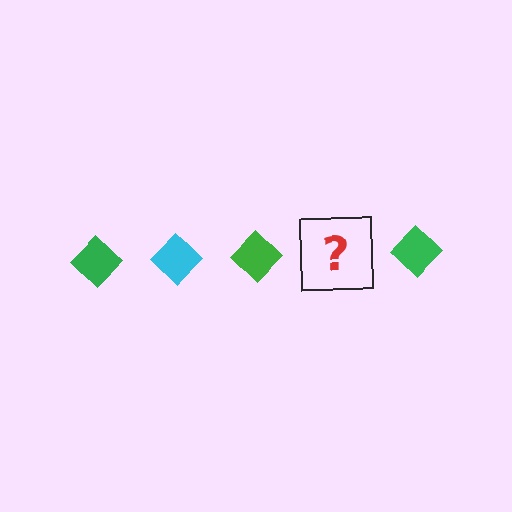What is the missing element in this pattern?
The missing element is a cyan diamond.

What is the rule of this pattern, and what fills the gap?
The rule is that the pattern cycles through green, cyan diamonds. The gap should be filled with a cyan diamond.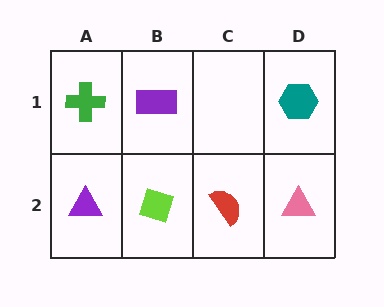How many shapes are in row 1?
3 shapes.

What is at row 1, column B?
A purple rectangle.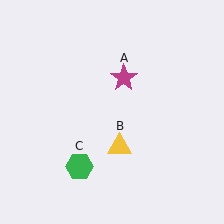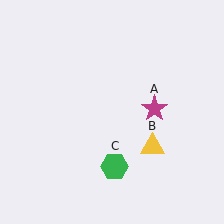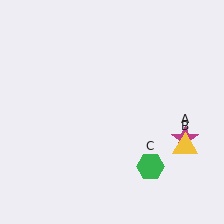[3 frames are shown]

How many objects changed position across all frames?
3 objects changed position: magenta star (object A), yellow triangle (object B), green hexagon (object C).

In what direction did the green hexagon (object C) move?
The green hexagon (object C) moved right.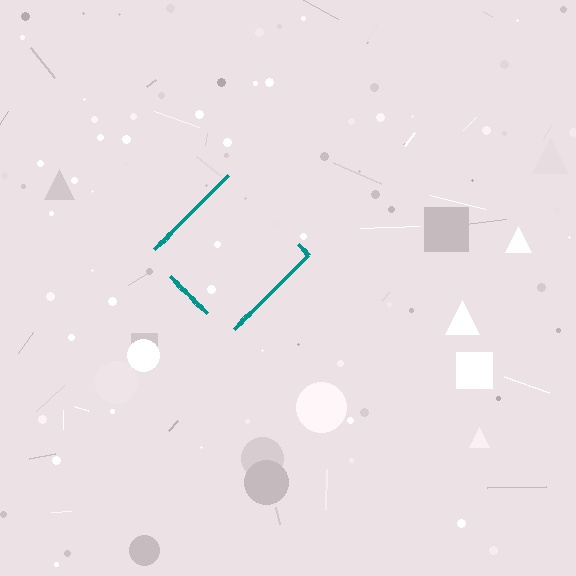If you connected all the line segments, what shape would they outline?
They would outline a diamond.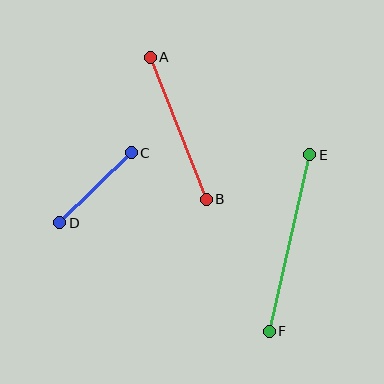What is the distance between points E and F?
The distance is approximately 181 pixels.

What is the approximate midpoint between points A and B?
The midpoint is at approximately (178, 128) pixels.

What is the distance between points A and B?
The distance is approximately 153 pixels.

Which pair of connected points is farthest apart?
Points E and F are farthest apart.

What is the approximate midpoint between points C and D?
The midpoint is at approximately (95, 188) pixels.